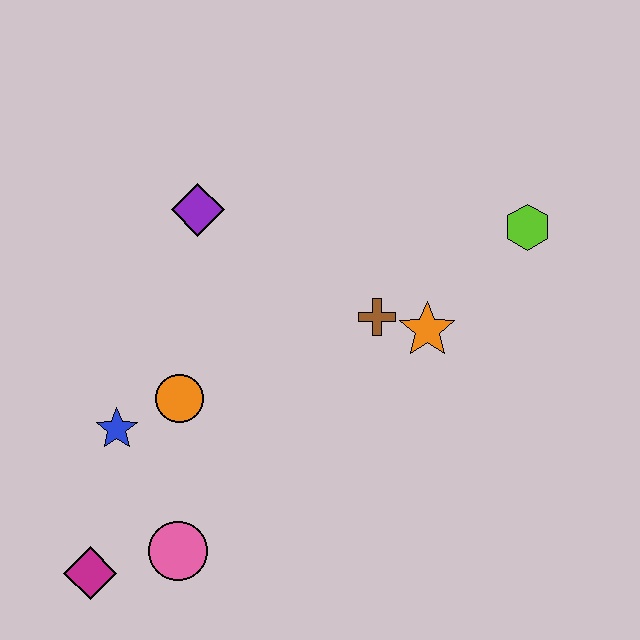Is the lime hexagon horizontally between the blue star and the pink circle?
No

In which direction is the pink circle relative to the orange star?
The pink circle is to the left of the orange star.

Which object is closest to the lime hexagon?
The orange star is closest to the lime hexagon.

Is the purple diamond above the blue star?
Yes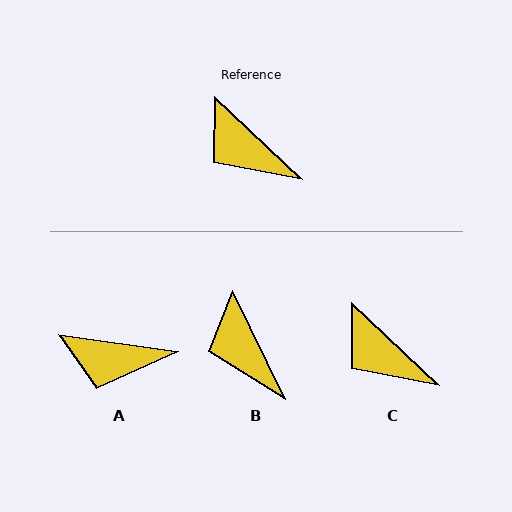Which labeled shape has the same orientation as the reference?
C.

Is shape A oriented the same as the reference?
No, it is off by about 35 degrees.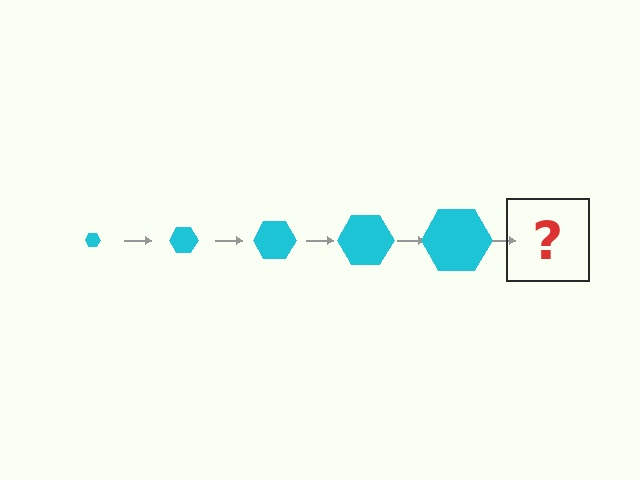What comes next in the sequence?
The next element should be a cyan hexagon, larger than the previous one.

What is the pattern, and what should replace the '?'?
The pattern is that the hexagon gets progressively larger each step. The '?' should be a cyan hexagon, larger than the previous one.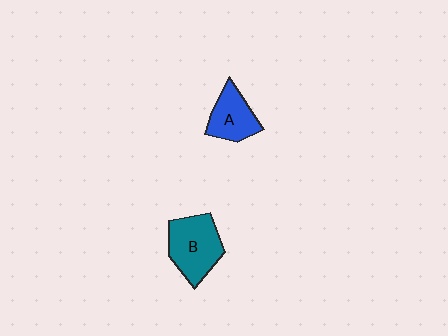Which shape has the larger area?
Shape B (teal).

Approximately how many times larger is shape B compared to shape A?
Approximately 1.4 times.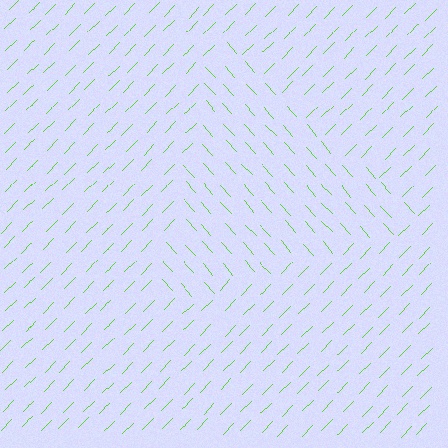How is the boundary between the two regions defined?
The boundary is defined purely by a change in line orientation (approximately 86 degrees difference). All lines are the same color and thickness.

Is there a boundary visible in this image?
Yes, there is a texture boundary formed by a change in line orientation.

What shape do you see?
I see a triangle.